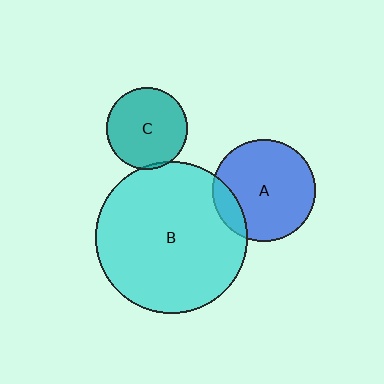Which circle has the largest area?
Circle B (cyan).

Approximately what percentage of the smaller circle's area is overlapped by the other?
Approximately 5%.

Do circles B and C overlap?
Yes.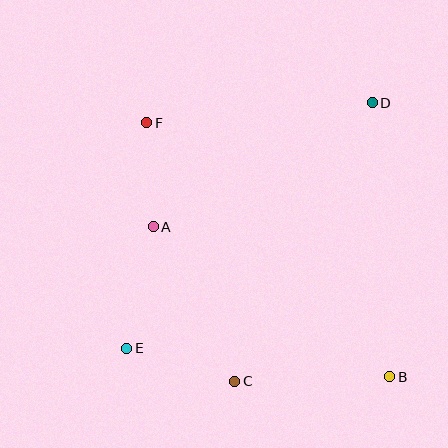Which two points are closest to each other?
Points A and F are closest to each other.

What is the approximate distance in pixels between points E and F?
The distance between E and F is approximately 226 pixels.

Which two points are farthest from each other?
Points B and F are farthest from each other.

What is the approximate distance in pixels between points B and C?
The distance between B and C is approximately 155 pixels.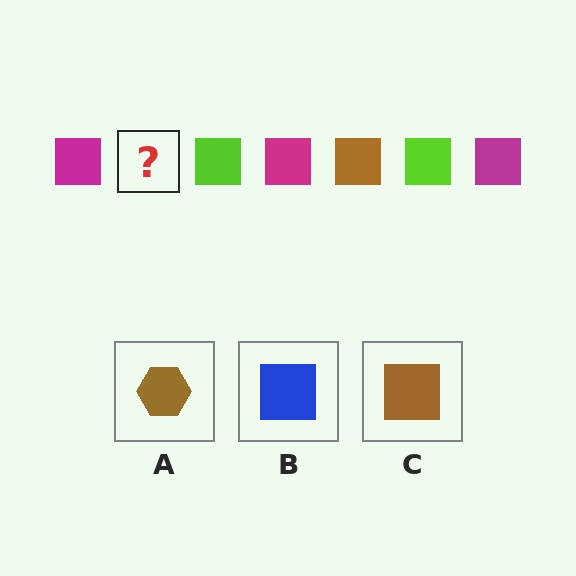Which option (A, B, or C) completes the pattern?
C.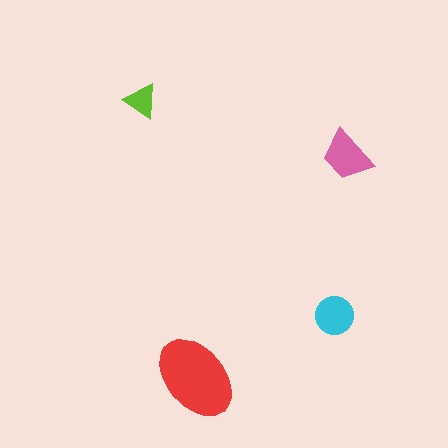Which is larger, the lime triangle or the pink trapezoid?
The pink trapezoid.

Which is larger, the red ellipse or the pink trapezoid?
The red ellipse.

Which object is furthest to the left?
The lime triangle is leftmost.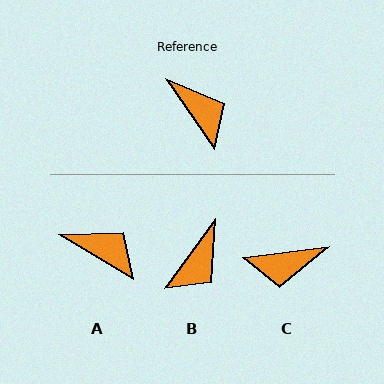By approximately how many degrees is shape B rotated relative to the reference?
Approximately 70 degrees clockwise.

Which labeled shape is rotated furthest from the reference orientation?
C, about 117 degrees away.